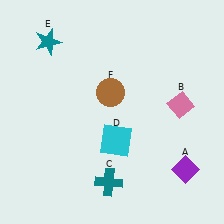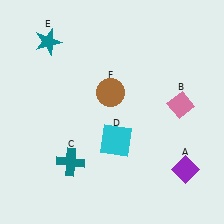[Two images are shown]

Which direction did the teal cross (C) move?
The teal cross (C) moved left.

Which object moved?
The teal cross (C) moved left.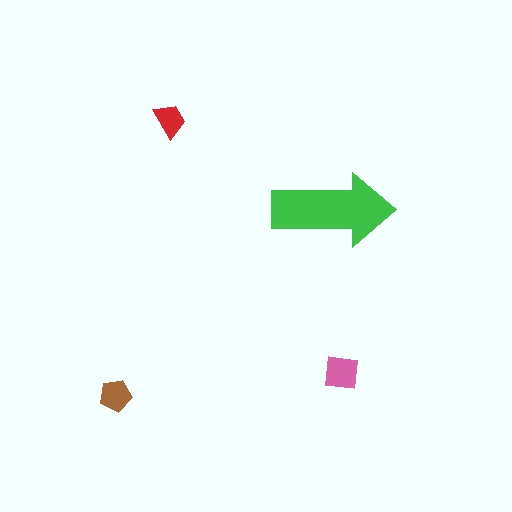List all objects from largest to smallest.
The green arrow, the pink square, the brown pentagon, the red trapezoid.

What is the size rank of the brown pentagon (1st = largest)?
3rd.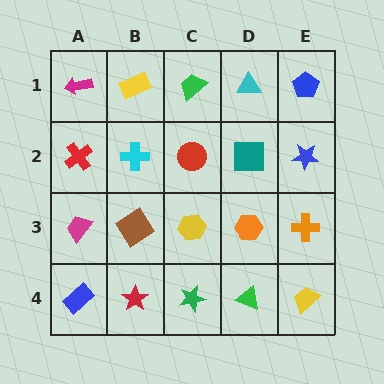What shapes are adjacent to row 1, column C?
A red circle (row 2, column C), a yellow rectangle (row 1, column B), a cyan triangle (row 1, column D).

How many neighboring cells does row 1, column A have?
2.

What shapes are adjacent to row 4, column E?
An orange cross (row 3, column E), a green triangle (row 4, column D).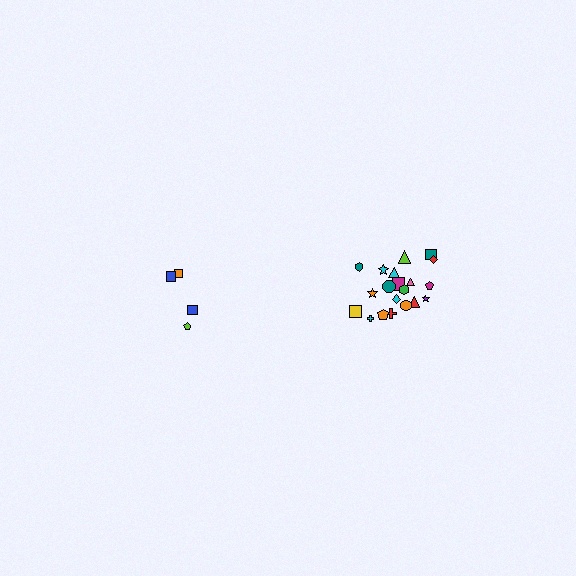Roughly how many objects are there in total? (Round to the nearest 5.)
Roughly 25 objects in total.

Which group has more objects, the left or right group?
The right group.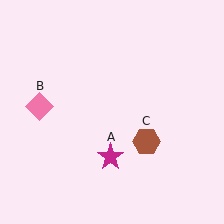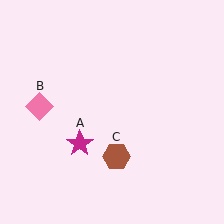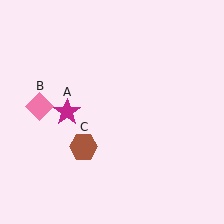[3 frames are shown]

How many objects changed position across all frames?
2 objects changed position: magenta star (object A), brown hexagon (object C).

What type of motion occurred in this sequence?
The magenta star (object A), brown hexagon (object C) rotated clockwise around the center of the scene.